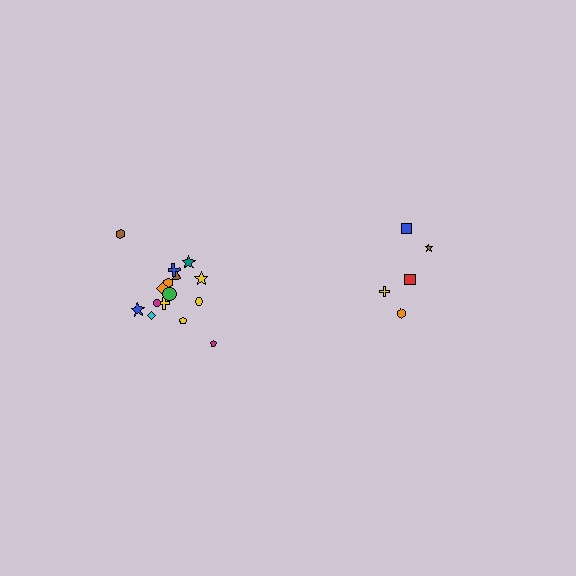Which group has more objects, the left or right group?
The left group.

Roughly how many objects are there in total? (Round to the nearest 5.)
Roughly 20 objects in total.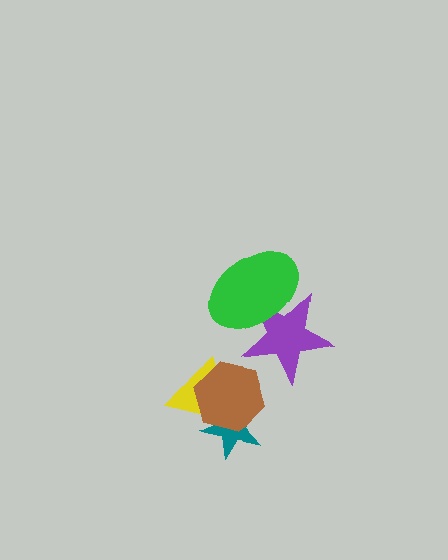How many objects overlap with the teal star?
2 objects overlap with the teal star.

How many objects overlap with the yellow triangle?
2 objects overlap with the yellow triangle.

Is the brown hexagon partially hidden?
No, no other shape covers it.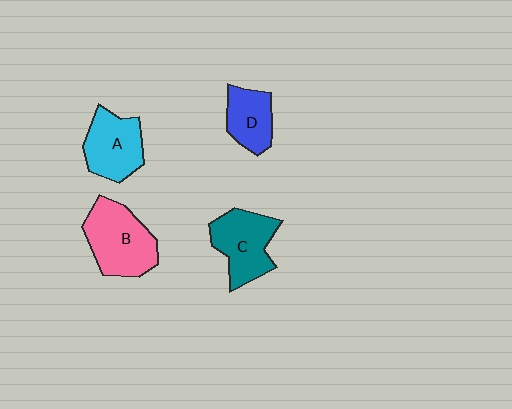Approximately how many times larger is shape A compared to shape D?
Approximately 1.3 times.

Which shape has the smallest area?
Shape D (blue).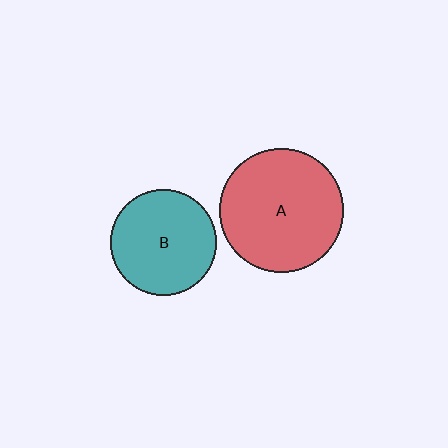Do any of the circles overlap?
No, none of the circles overlap.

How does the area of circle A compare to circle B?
Approximately 1.4 times.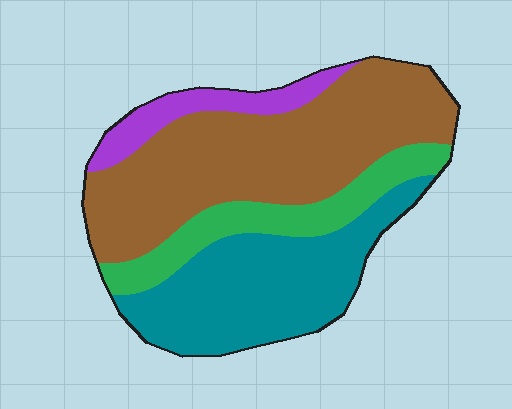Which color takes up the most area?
Brown, at roughly 45%.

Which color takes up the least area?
Purple, at roughly 10%.